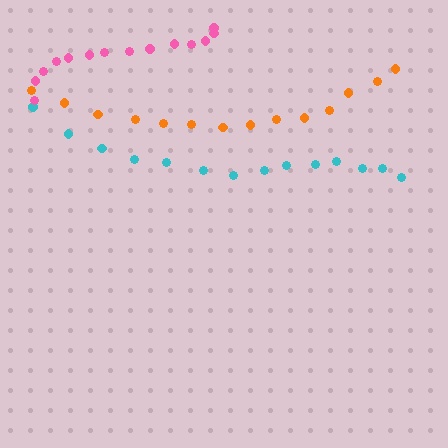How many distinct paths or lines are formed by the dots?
There are 3 distinct paths.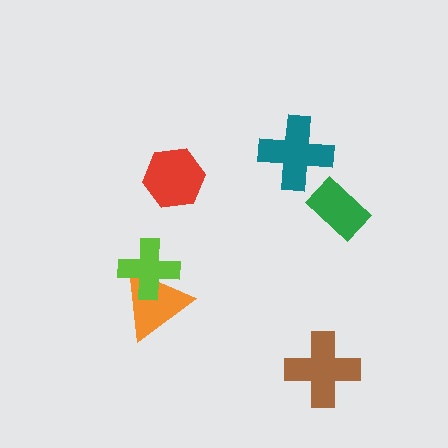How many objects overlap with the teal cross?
0 objects overlap with the teal cross.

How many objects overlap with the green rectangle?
0 objects overlap with the green rectangle.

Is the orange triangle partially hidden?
Yes, it is partially covered by another shape.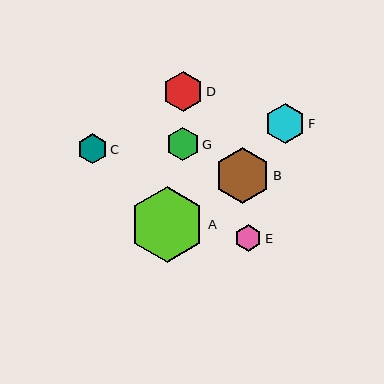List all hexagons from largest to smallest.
From largest to smallest: A, B, F, D, G, C, E.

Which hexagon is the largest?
Hexagon A is the largest with a size of approximately 76 pixels.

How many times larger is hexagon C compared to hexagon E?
Hexagon C is approximately 1.1 times the size of hexagon E.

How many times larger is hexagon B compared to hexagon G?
Hexagon B is approximately 1.7 times the size of hexagon G.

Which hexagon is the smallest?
Hexagon E is the smallest with a size of approximately 27 pixels.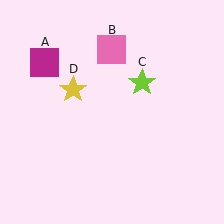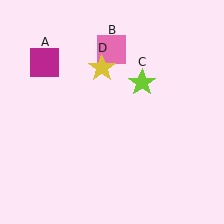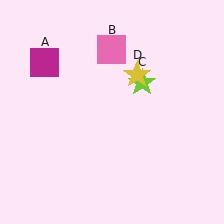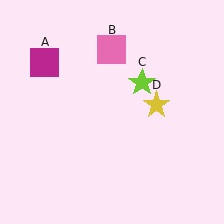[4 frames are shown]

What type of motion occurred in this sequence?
The yellow star (object D) rotated clockwise around the center of the scene.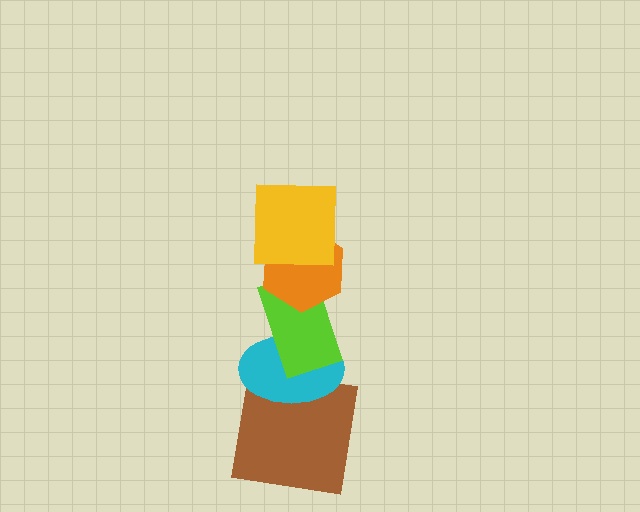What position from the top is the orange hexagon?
The orange hexagon is 2nd from the top.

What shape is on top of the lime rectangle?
The orange hexagon is on top of the lime rectangle.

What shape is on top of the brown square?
The cyan ellipse is on top of the brown square.